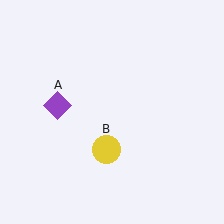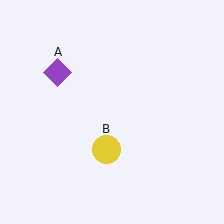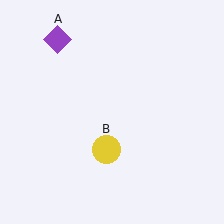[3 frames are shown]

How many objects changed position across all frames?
1 object changed position: purple diamond (object A).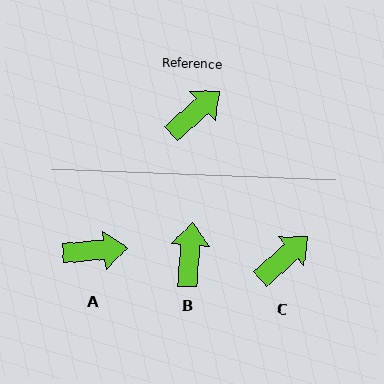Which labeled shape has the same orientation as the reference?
C.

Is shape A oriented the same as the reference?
No, it is off by about 37 degrees.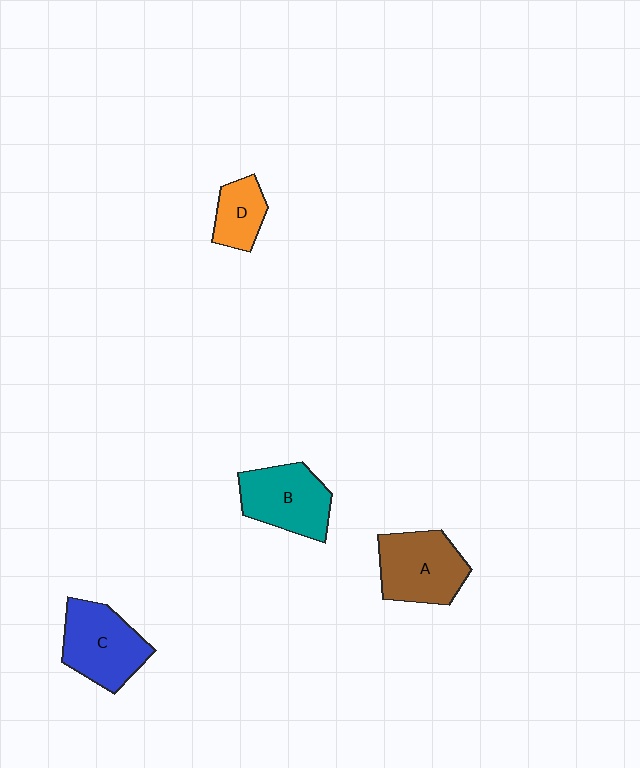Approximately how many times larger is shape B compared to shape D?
Approximately 1.7 times.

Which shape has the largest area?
Shape C (blue).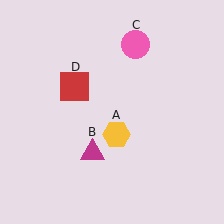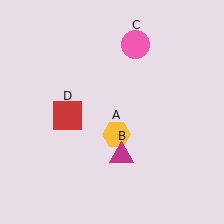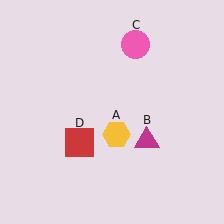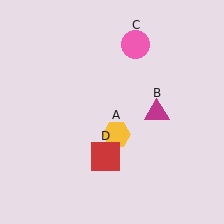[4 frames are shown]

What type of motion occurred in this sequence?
The magenta triangle (object B), red square (object D) rotated counterclockwise around the center of the scene.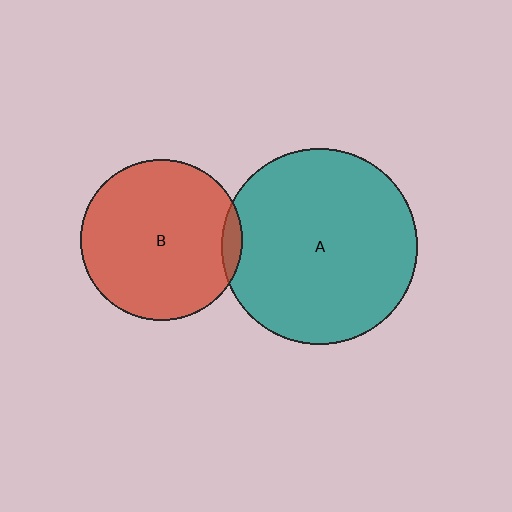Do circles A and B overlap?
Yes.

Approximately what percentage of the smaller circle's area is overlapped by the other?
Approximately 5%.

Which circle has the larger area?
Circle A (teal).